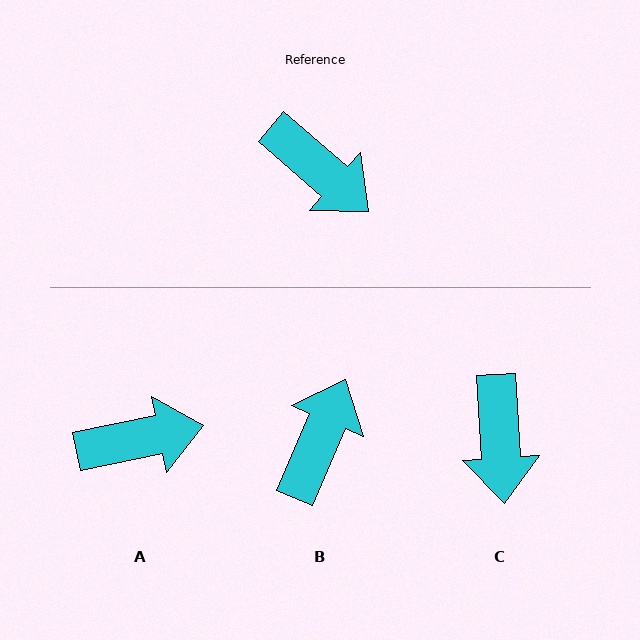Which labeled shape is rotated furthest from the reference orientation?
B, about 108 degrees away.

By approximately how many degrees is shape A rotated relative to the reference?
Approximately 53 degrees counter-clockwise.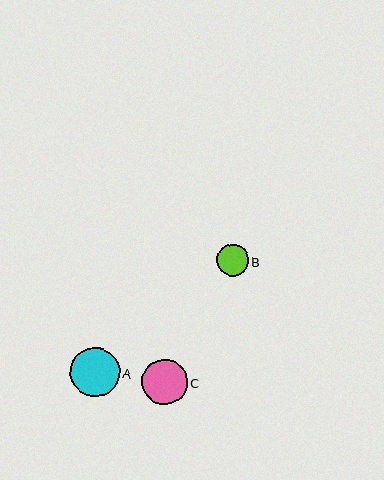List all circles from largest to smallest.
From largest to smallest: A, C, B.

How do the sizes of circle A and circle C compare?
Circle A and circle C are approximately the same size.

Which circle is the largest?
Circle A is the largest with a size of approximately 49 pixels.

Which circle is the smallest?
Circle B is the smallest with a size of approximately 32 pixels.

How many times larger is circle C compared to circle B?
Circle C is approximately 1.4 times the size of circle B.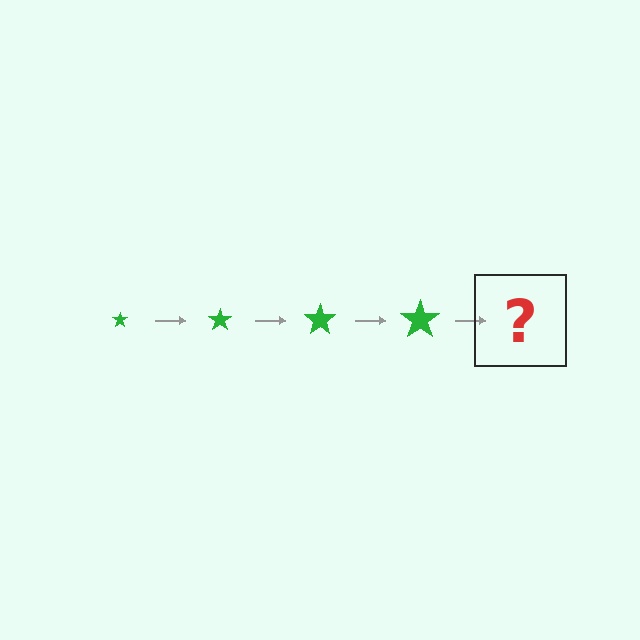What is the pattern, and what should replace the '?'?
The pattern is that the star gets progressively larger each step. The '?' should be a green star, larger than the previous one.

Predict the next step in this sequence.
The next step is a green star, larger than the previous one.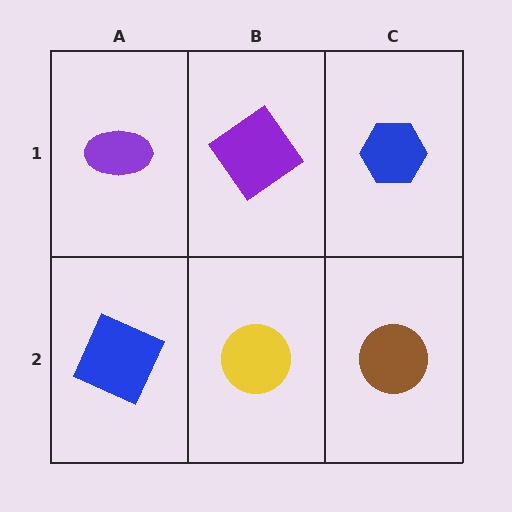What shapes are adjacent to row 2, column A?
A purple ellipse (row 1, column A), a yellow circle (row 2, column B).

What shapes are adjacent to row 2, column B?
A purple diamond (row 1, column B), a blue square (row 2, column A), a brown circle (row 2, column C).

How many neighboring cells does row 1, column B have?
3.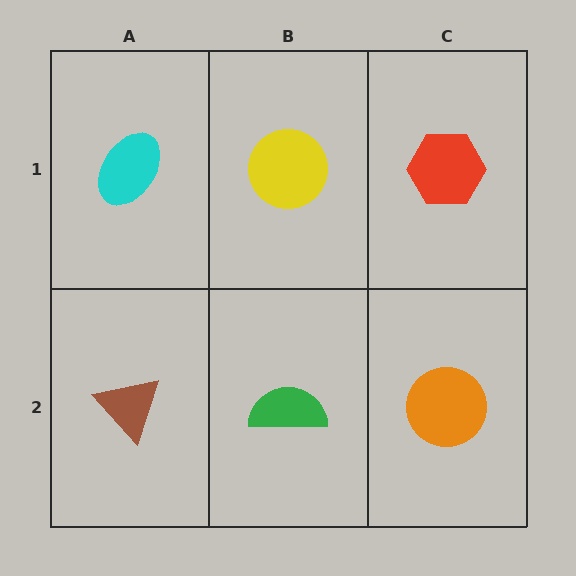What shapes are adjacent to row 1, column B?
A green semicircle (row 2, column B), a cyan ellipse (row 1, column A), a red hexagon (row 1, column C).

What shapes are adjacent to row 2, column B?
A yellow circle (row 1, column B), a brown triangle (row 2, column A), an orange circle (row 2, column C).